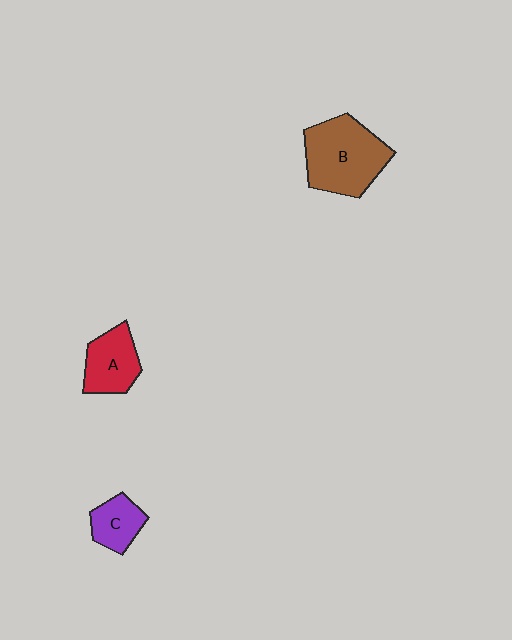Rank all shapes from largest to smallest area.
From largest to smallest: B (brown), A (red), C (purple).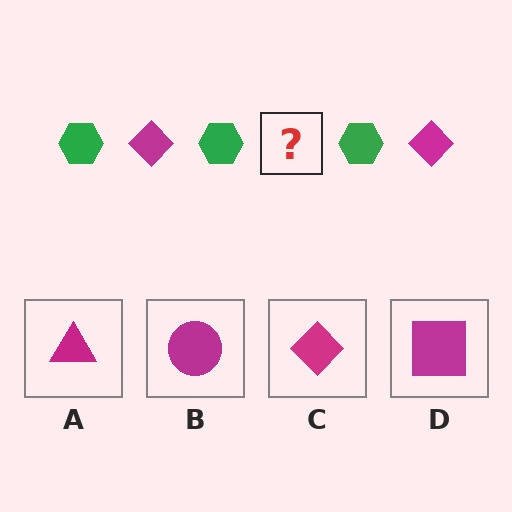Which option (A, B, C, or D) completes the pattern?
C.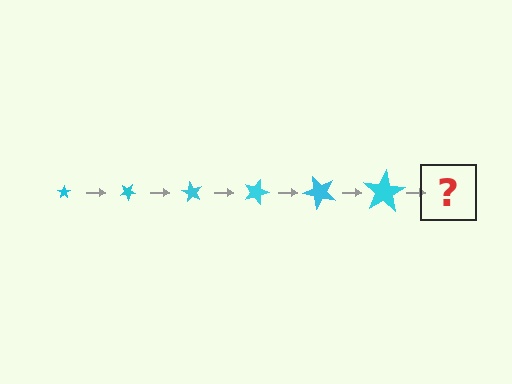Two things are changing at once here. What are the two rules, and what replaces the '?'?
The two rules are that the star grows larger each step and it rotates 30 degrees each step. The '?' should be a star, larger than the previous one and rotated 180 degrees from the start.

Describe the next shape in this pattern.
It should be a star, larger than the previous one and rotated 180 degrees from the start.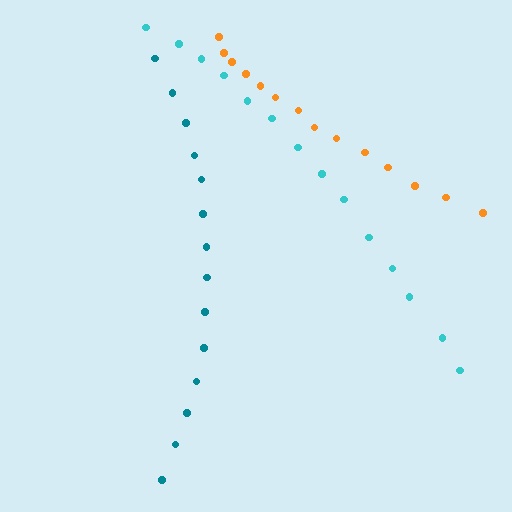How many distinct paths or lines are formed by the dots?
There are 3 distinct paths.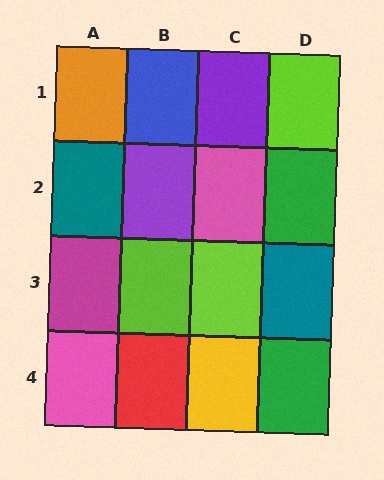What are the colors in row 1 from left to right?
Orange, blue, purple, lime.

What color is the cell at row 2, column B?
Purple.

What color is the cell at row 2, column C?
Pink.